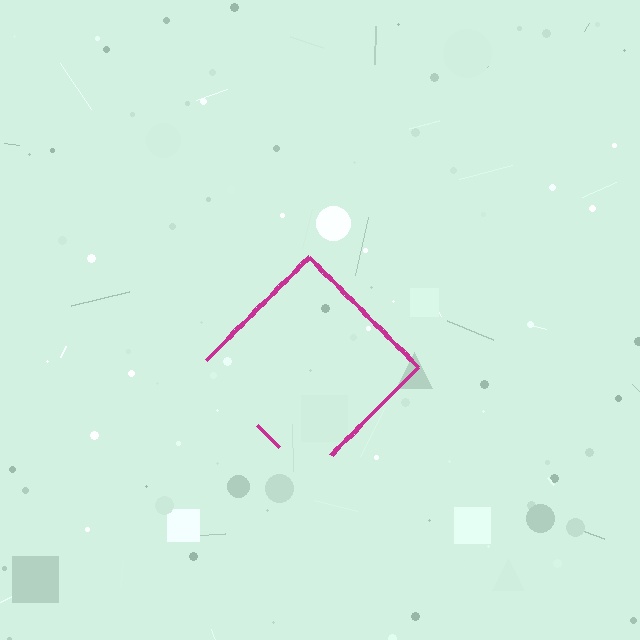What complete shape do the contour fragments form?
The contour fragments form a diamond.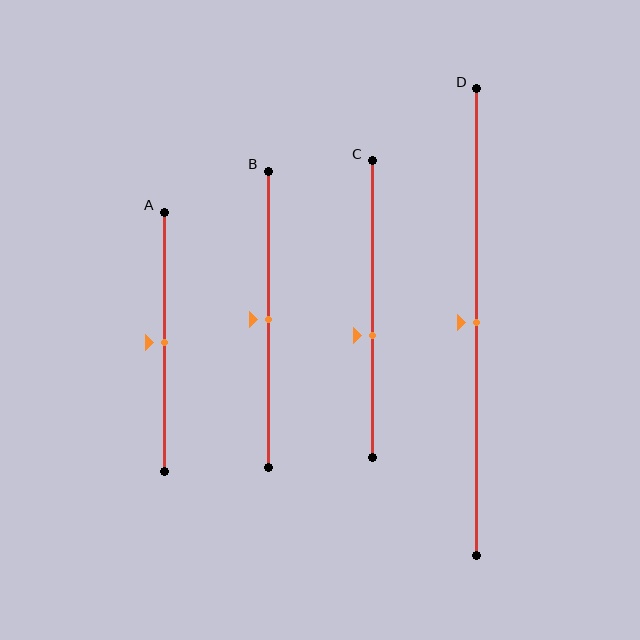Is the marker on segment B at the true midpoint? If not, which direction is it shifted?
Yes, the marker on segment B is at the true midpoint.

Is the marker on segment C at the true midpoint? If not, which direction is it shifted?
No, the marker on segment C is shifted downward by about 9% of the segment length.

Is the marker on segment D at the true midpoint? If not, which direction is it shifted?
Yes, the marker on segment D is at the true midpoint.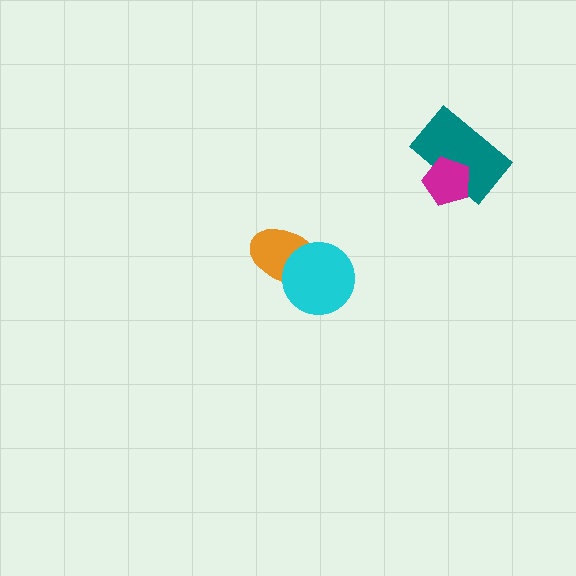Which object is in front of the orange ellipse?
The cyan circle is in front of the orange ellipse.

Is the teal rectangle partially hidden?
Yes, it is partially covered by another shape.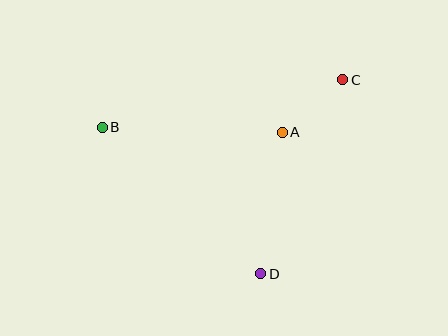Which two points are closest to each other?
Points A and C are closest to each other.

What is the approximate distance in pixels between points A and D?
The distance between A and D is approximately 143 pixels.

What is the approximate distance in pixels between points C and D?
The distance between C and D is approximately 211 pixels.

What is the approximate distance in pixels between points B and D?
The distance between B and D is approximately 216 pixels.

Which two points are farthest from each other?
Points B and C are farthest from each other.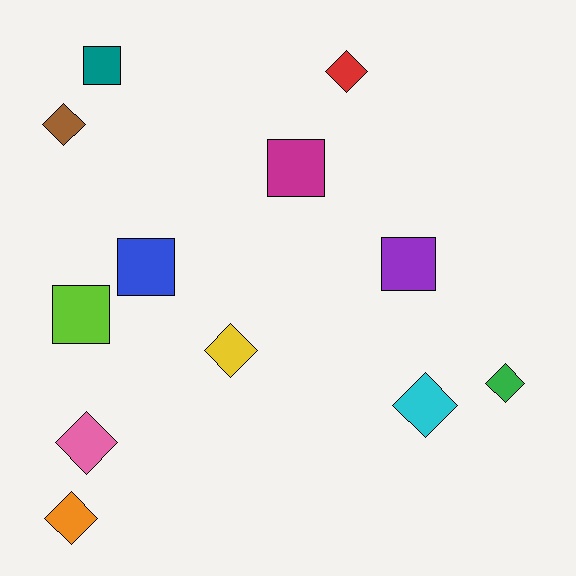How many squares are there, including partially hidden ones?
There are 5 squares.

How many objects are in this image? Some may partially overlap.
There are 12 objects.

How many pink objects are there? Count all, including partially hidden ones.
There is 1 pink object.